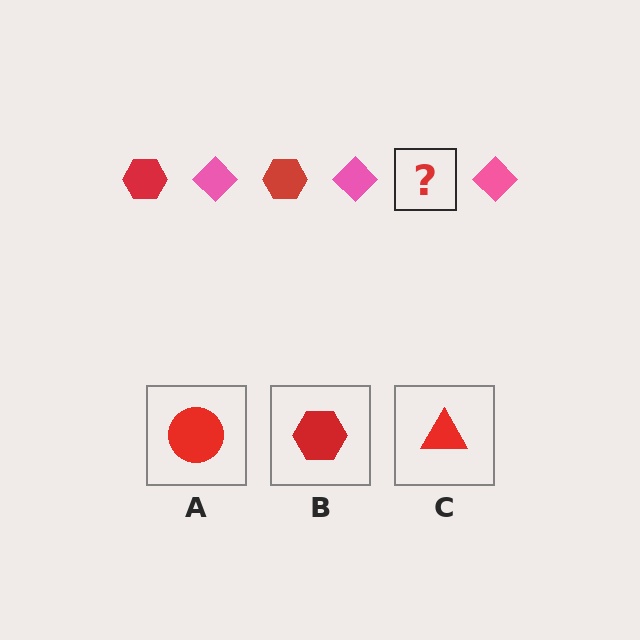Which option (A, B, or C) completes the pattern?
B.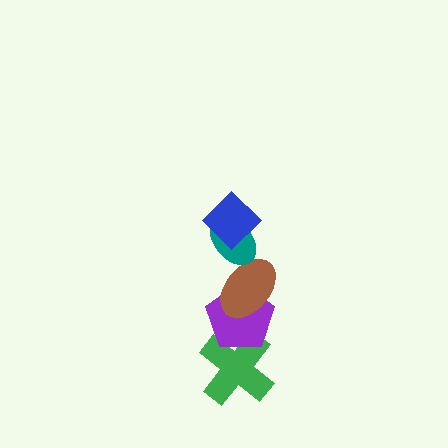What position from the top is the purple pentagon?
The purple pentagon is 4th from the top.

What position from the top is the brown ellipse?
The brown ellipse is 3rd from the top.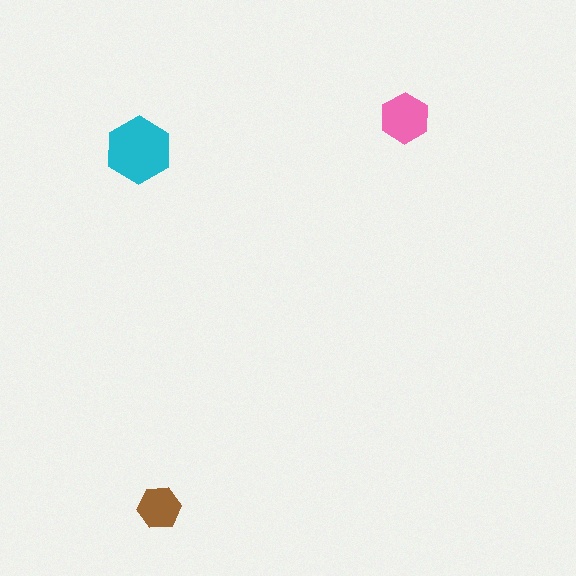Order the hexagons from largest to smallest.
the cyan one, the pink one, the brown one.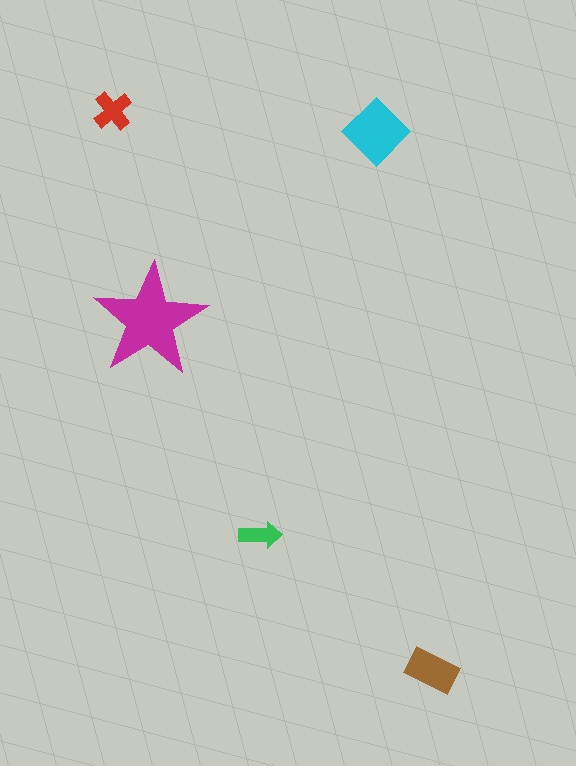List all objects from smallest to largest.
The green arrow, the red cross, the brown rectangle, the cyan diamond, the magenta star.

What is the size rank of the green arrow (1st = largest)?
5th.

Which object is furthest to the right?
The brown rectangle is rightmost.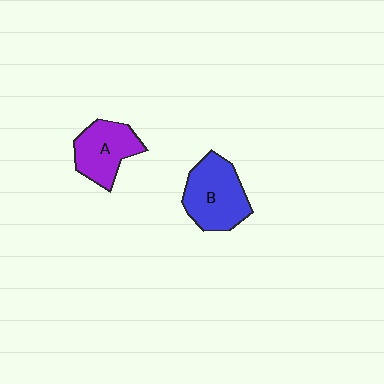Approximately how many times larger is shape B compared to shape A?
Approximately 1.2 times.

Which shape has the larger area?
Shape B (blue).